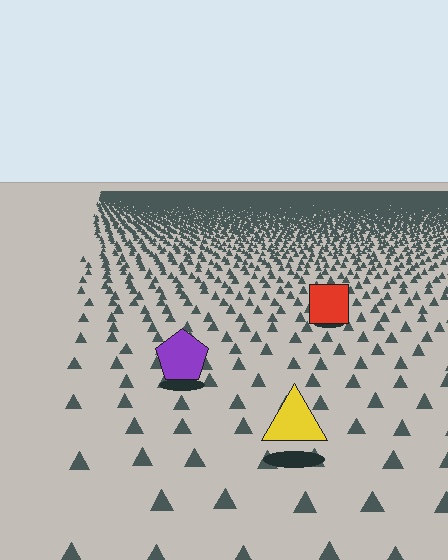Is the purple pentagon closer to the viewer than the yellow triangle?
No. The yellow triangle is closer — you can tell from the texture gradient: the ground texture is coarser near it.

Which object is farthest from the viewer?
The red square is farthest from the viewer. It appears smaller and the ground texture around it is denser.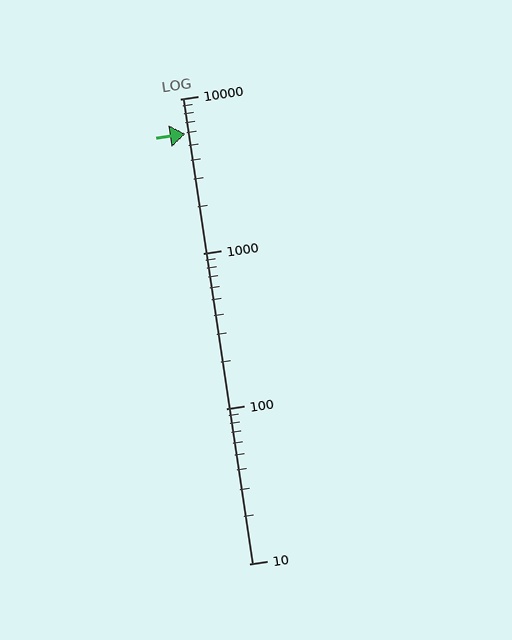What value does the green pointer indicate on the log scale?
The pointer indicates approximately 5900.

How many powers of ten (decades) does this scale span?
The scale spans 3 decades, from 10 to 10000.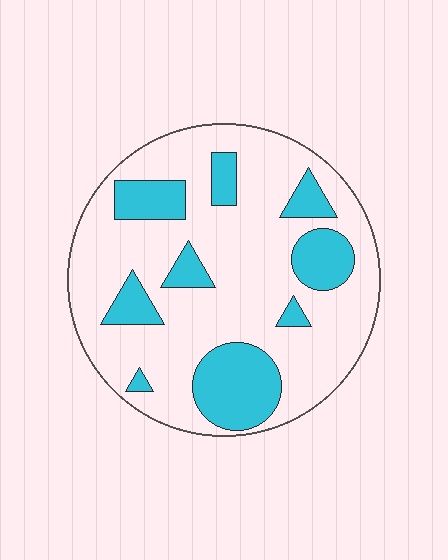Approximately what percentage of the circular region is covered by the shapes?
Approximately 25%.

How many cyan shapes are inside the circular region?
9.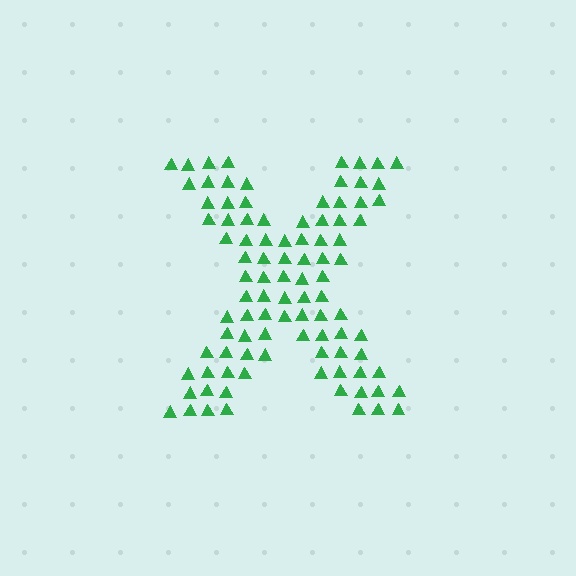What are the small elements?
The small elements are triangles.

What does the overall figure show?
The overall figure shows the letter X.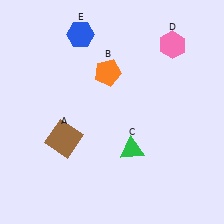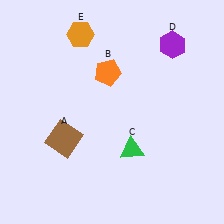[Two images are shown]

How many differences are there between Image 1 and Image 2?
There are 2 differences between the two images.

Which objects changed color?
D changed from pink to purple. E changed from blue to orange.